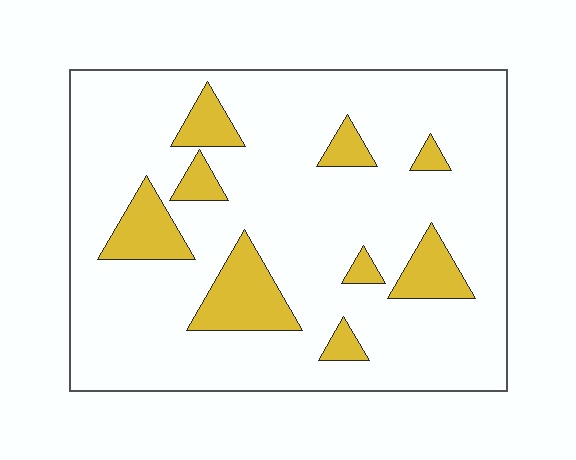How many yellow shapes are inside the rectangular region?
9.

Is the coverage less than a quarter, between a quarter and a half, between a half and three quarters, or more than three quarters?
Less than a quarter.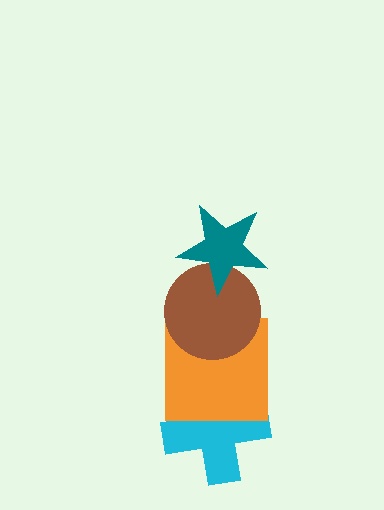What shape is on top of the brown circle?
The teal star is on top of the brown circle.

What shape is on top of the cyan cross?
The orange square is on top of the cyan cross.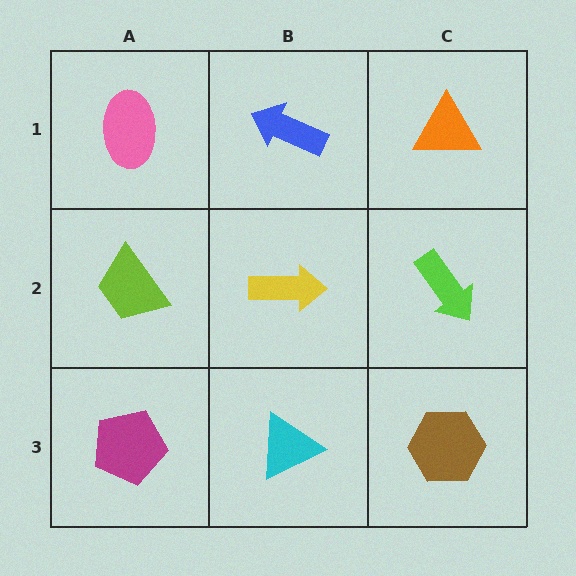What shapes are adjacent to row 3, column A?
A lime trapezoid (row 2, column A), a cyan triangle (row 3, column B).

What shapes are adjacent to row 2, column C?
An orange triangle (row 1, column C), a brown hexagon (row 3, column C), a yellow arrow (row 2, column B).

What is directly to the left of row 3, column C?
A cyan triangle.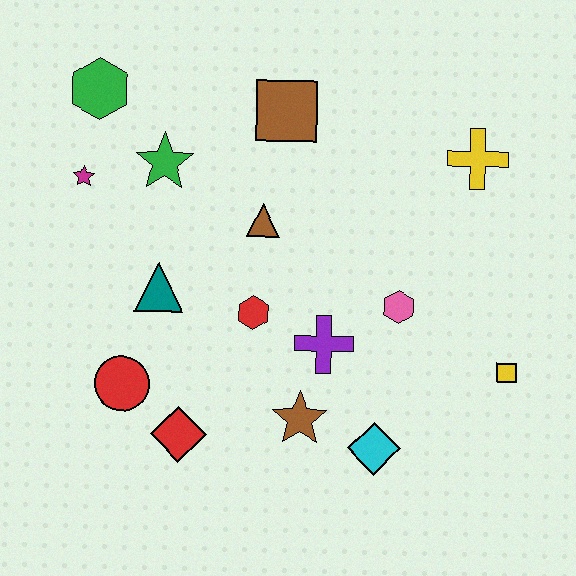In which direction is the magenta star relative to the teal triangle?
The magenta star is above the teal triangle.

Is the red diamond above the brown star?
No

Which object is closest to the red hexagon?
The purple cross is closest to the red hexagon.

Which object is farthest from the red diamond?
The yellow cross is farthest from the red diamond.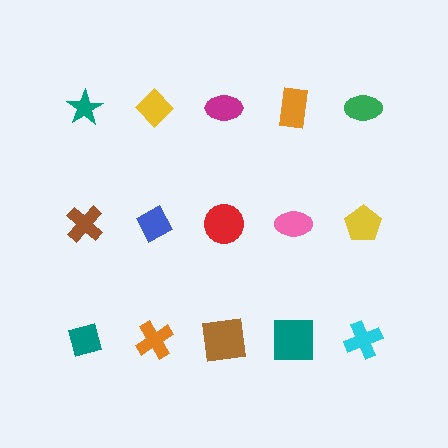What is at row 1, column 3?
A magenta ellipse.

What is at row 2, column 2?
A blue diamond.